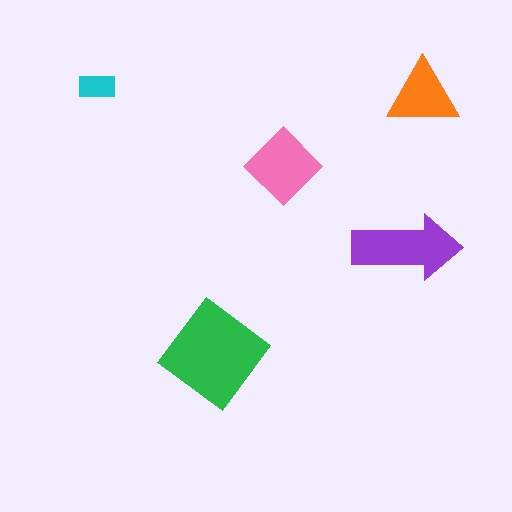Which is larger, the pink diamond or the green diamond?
The green diamond.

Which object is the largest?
The green diamond.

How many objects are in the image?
There are 5 objects in the image.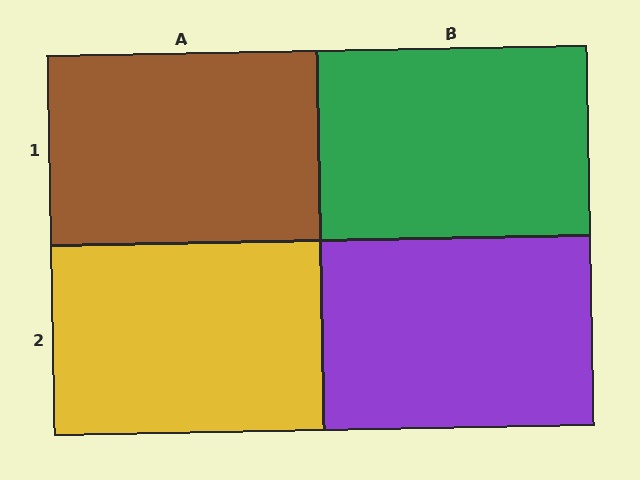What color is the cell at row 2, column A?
Yellow.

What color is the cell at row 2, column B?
Purple.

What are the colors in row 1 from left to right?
Brown, green.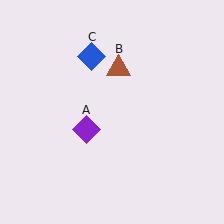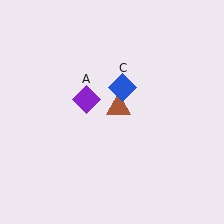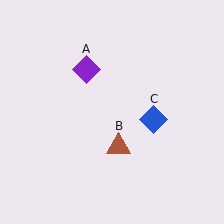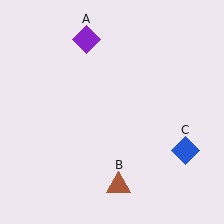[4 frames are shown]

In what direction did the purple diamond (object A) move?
The purple diamond (object A) moved up.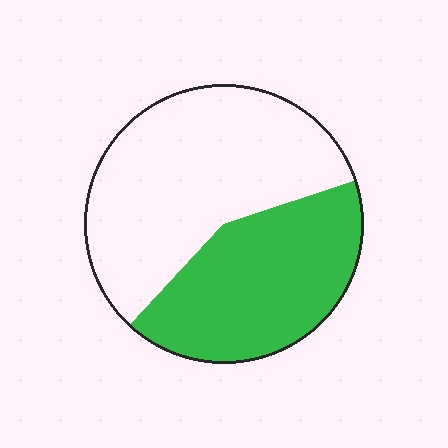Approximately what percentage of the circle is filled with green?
Approximately 40%.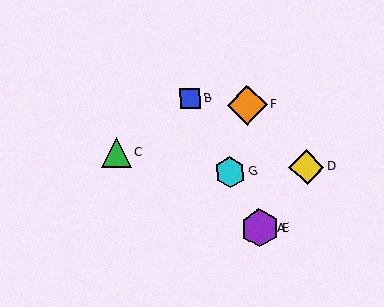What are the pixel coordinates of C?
Object C is at (116, 153).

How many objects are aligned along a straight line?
4 objects (A, B, E, G) are aligned along a straight line.